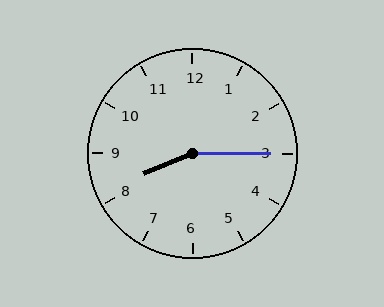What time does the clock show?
8:15.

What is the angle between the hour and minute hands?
Approximately 158 degrees.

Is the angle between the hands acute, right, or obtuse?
It is obtuse.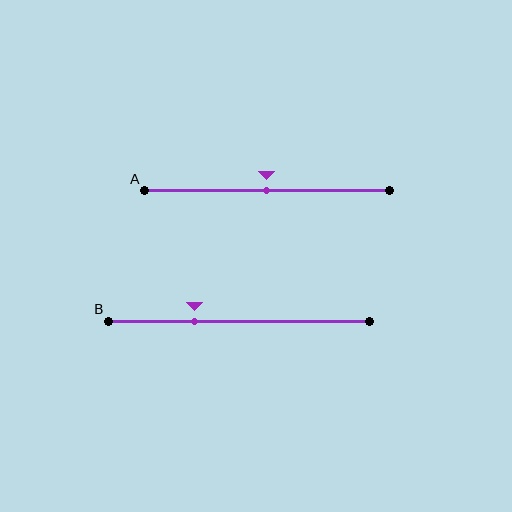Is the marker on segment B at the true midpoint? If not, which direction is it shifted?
No, the marker on segment B is shifted to the left by about 17% of the segment length.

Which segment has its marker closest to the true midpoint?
Segment A has its marker closest to the true midpoint.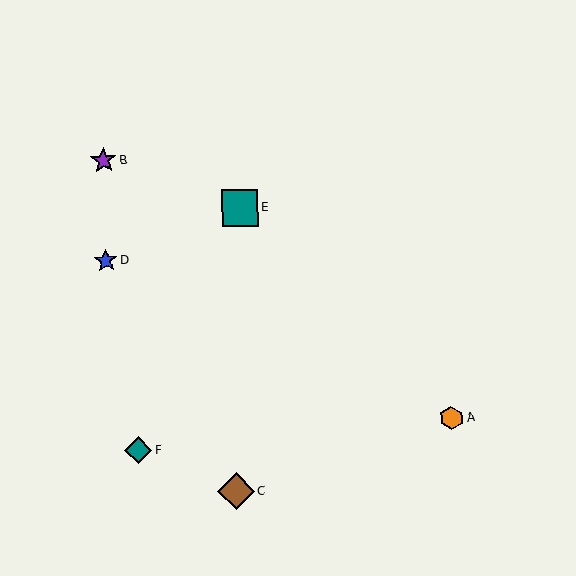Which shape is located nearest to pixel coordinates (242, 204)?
The teal square (labeled E) at (240, 208) is nearest to that location.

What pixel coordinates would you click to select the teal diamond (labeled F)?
Click at (138, 450) to select the teal diamond F.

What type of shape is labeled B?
Shape B is a purple star.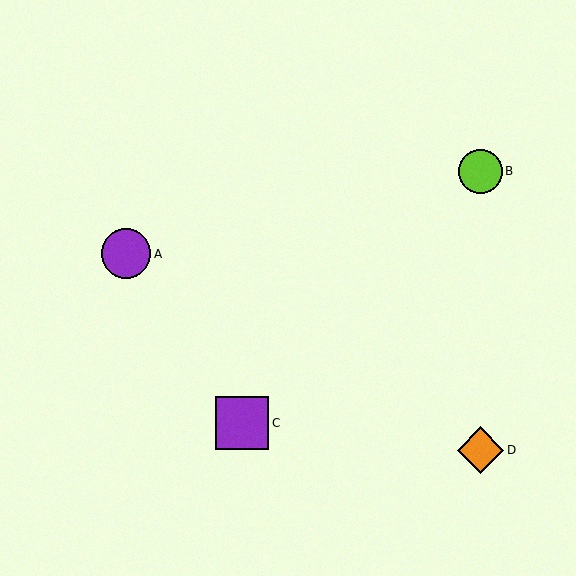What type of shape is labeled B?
Shape B is a lime circle.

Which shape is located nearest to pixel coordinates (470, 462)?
The orange diamond (labeled D) at (481, 450) is nearest to that location.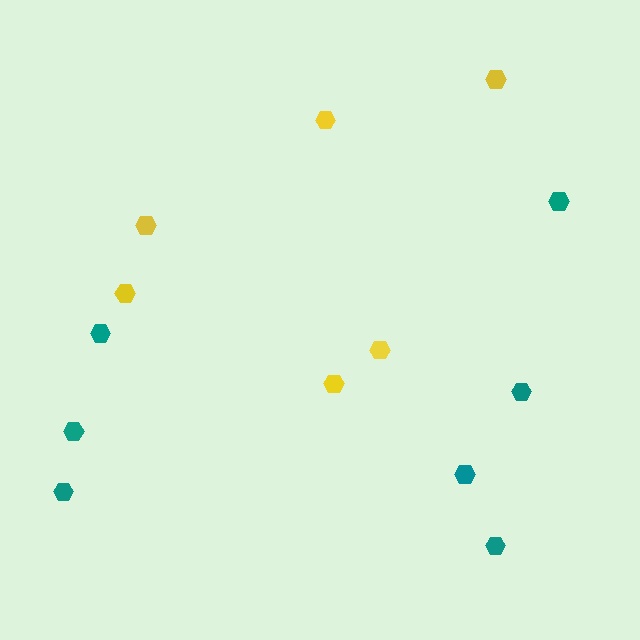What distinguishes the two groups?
There are 2 groups: one group of yellow hexagons (6) and one group of teal hexagons (7).